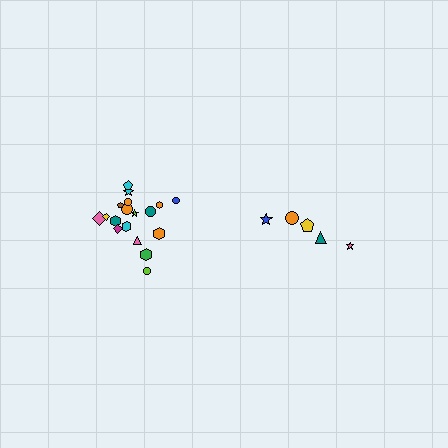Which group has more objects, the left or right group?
The left group.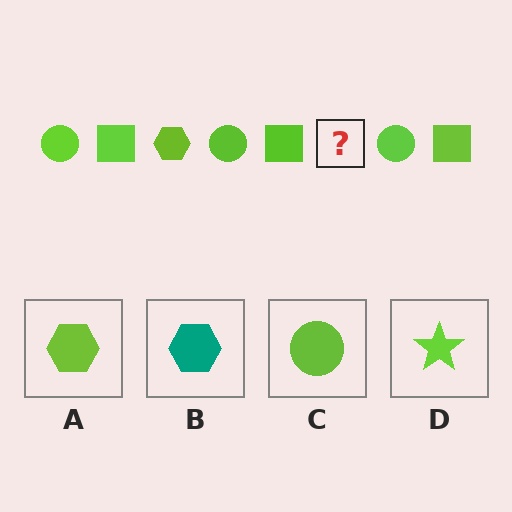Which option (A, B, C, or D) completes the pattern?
A.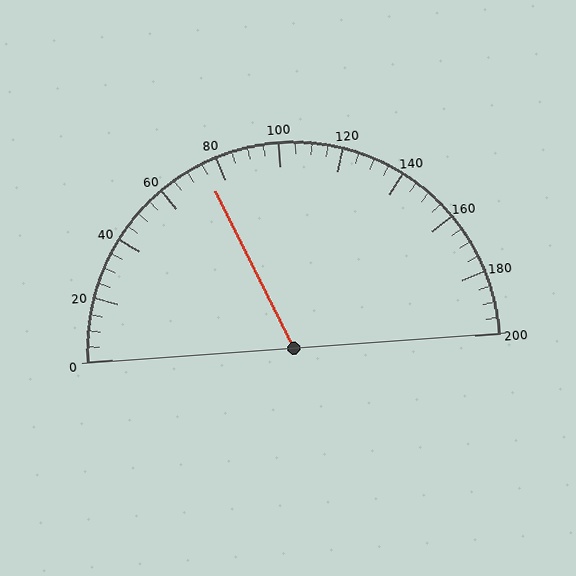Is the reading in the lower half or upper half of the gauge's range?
The reading is in the lower half of the range (0 to 200).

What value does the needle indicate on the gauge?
The needle indicates approximately 75.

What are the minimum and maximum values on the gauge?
The gauge ranges from 0 to 200.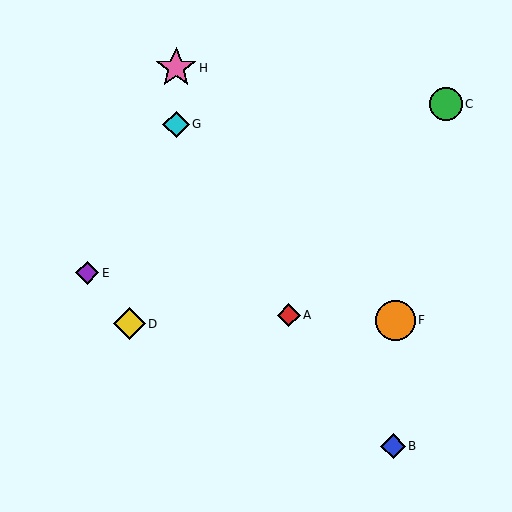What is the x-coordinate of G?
Object G is at x≈176.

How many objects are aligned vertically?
2 objects (G, H) are aligned vertically.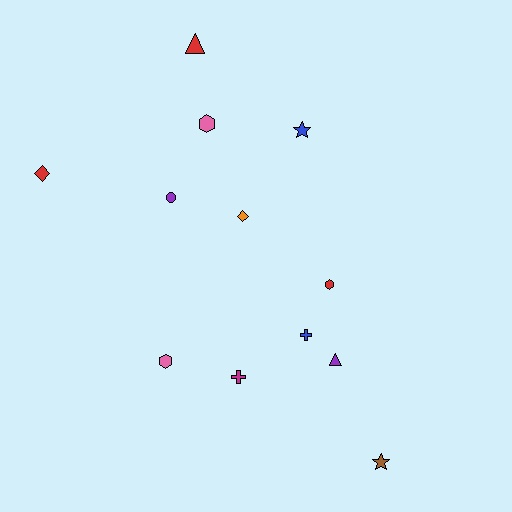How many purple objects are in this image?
There are 2 purple objects.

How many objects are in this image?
There are 12 objects.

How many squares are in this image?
There are no squares.